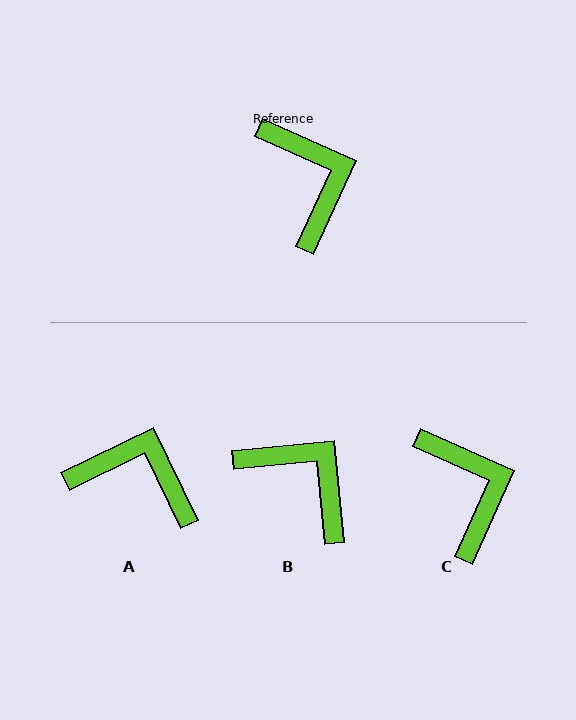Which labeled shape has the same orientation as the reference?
C.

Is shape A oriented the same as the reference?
No, it is off by about 50 degrees.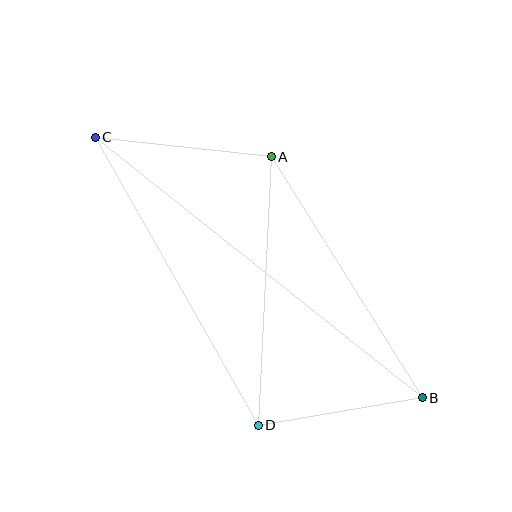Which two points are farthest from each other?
Points B and C are farthest from each other.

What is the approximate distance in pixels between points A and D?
The distance between A and D is approximately 269 pixels.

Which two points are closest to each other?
Points B and D are closest to each other.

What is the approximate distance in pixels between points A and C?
The distance between A and C is approximately 177 pixels.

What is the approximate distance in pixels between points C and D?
The distance between C and D is approximately 331 pixels.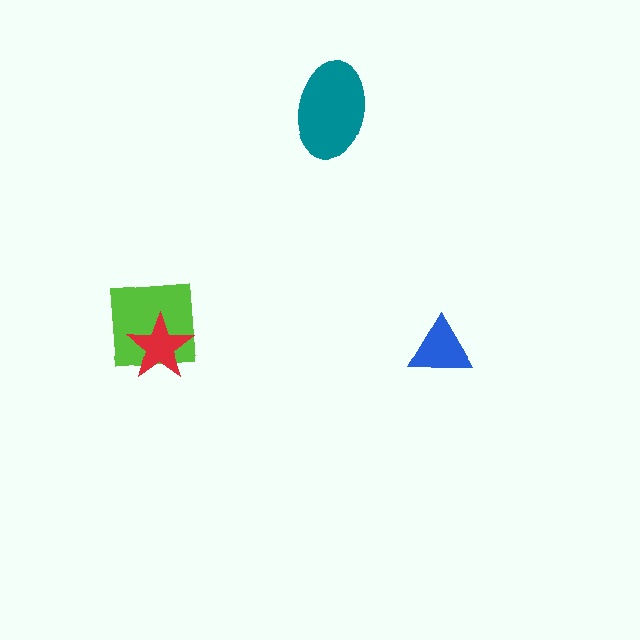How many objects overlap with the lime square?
1 object overlaps with the lime square.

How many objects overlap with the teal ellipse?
0 objects overlap with the teal ellipse.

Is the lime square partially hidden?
Yes, it is partially covered by another shape.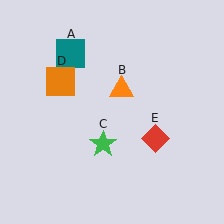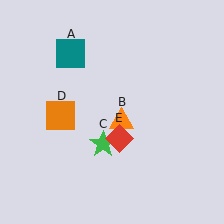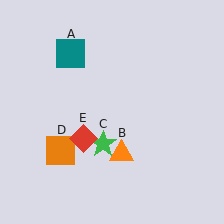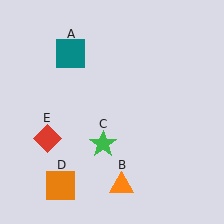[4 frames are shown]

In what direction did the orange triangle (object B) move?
The orange triangle (object B) moved down.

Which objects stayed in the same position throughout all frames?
Teal square (object A) and green star (object C) remained stationary.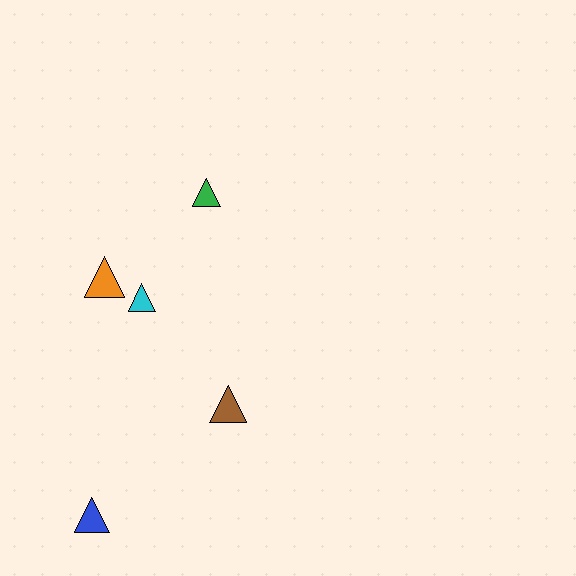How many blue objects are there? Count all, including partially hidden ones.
There is 1 blue object.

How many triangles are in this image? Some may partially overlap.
There are 5 triangles.